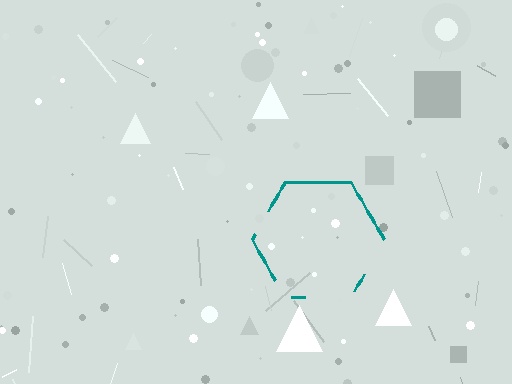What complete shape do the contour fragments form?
The contour fragments form a hexagon.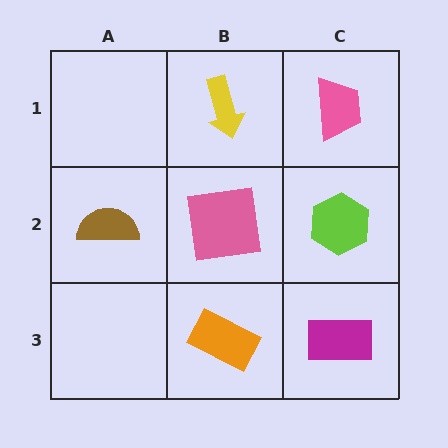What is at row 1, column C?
A pink trapezoid.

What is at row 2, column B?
A pink square.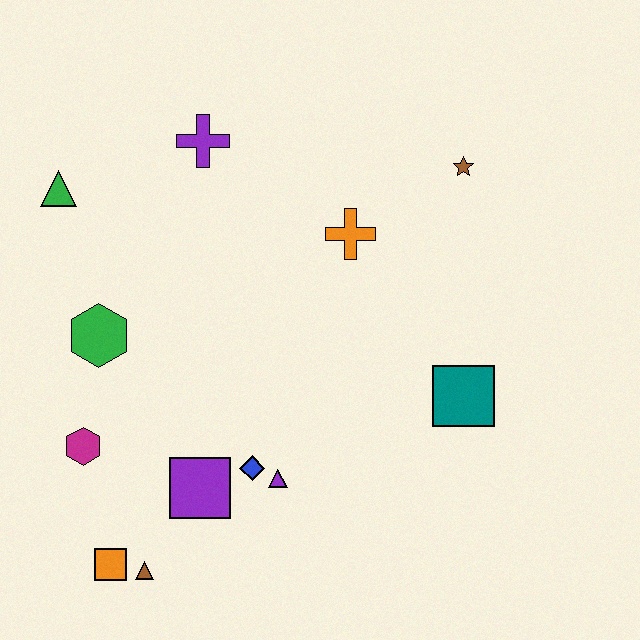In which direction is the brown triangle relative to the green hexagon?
The brown triangle is below the green hexagon.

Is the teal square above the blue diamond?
Yes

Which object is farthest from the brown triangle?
The brown star is farthest from the brown triangle.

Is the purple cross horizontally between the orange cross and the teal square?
No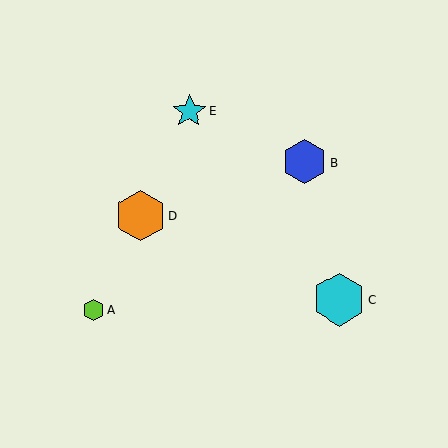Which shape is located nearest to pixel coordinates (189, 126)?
The cyan star (labeled E) at (189, 111) is nearest to that location.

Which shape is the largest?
The cyan hexagon (labeled C) is the largest.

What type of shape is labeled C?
Shape C is a cyan hexagon.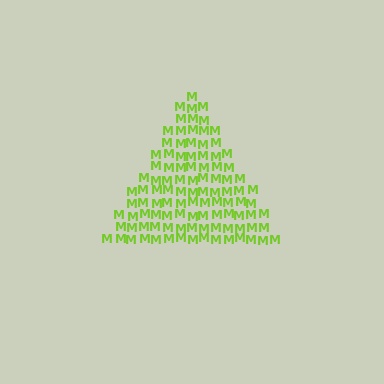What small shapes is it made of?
It is made of small letter M's.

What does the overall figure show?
The overall figure shows a triangle.